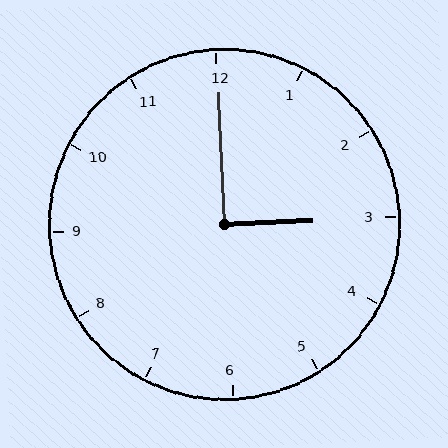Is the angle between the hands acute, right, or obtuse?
It is right.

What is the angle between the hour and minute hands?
Approximately 90 degrees.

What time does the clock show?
3:00.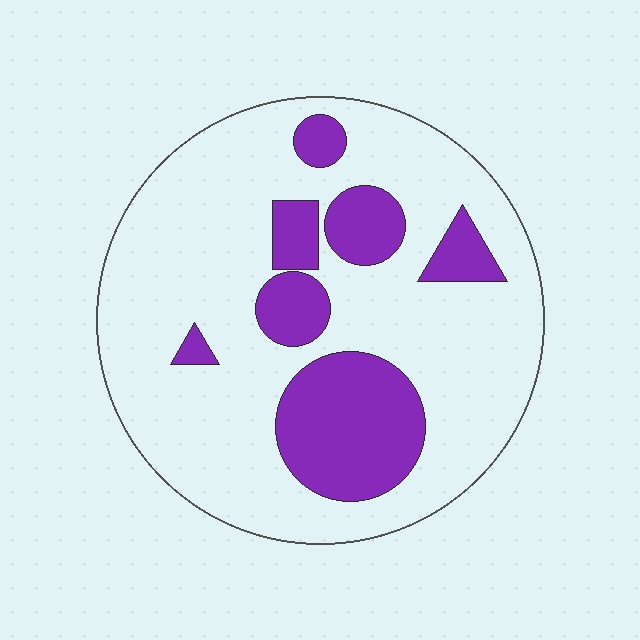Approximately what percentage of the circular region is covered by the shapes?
Approximately 25%.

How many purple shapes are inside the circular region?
7.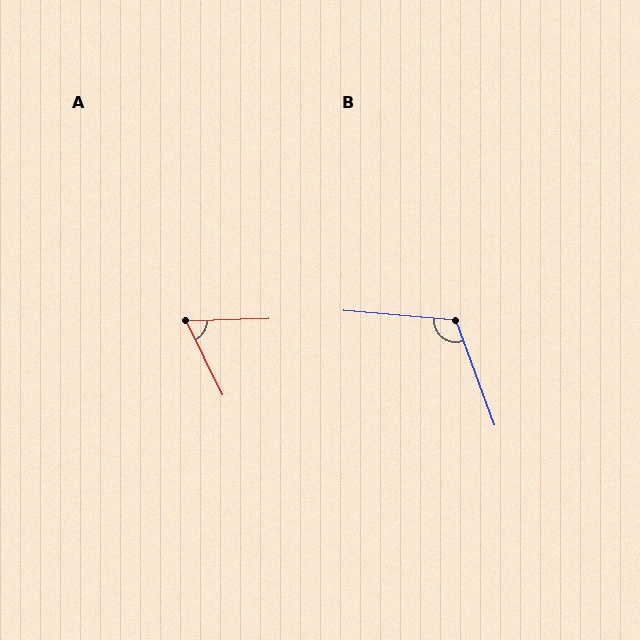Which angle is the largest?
B, at approximately 115 degrees.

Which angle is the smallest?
A, at approximately 66 degrees.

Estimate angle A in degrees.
Approximately 66 degrees.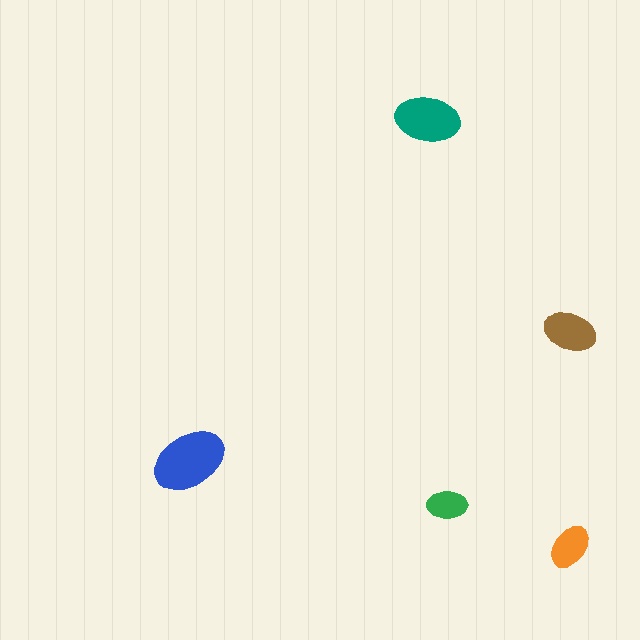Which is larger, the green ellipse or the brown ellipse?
The brown one.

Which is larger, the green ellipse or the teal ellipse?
The teal one.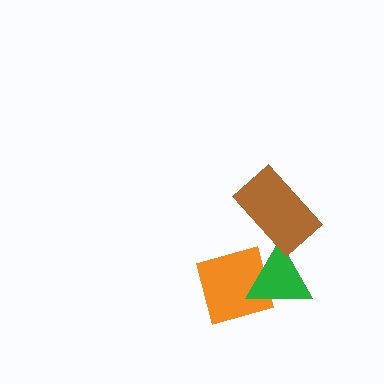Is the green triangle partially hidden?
Yes, it is partially covered by another shape.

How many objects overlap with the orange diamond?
1 object overlaps with the orange diamond.